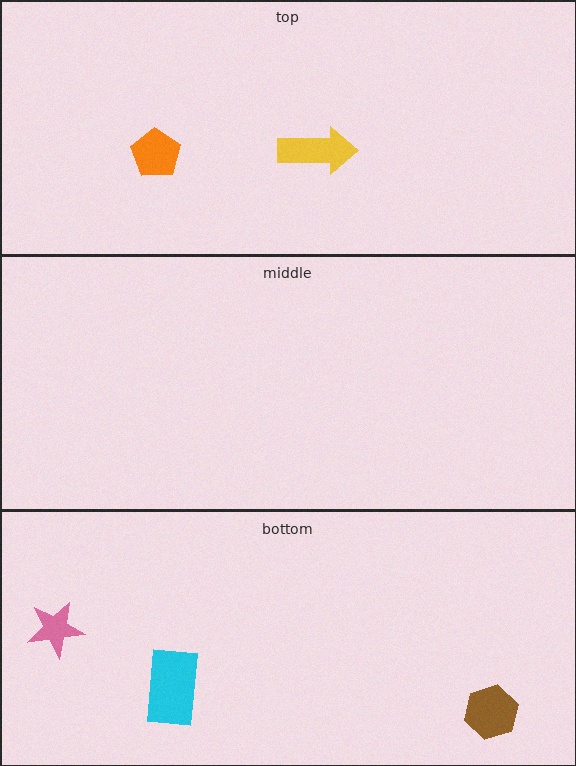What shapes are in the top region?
The orange pentagon, the yellow arrow.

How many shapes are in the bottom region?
3.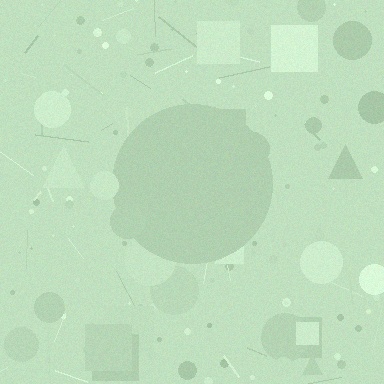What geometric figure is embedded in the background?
A circle is embedded in the background.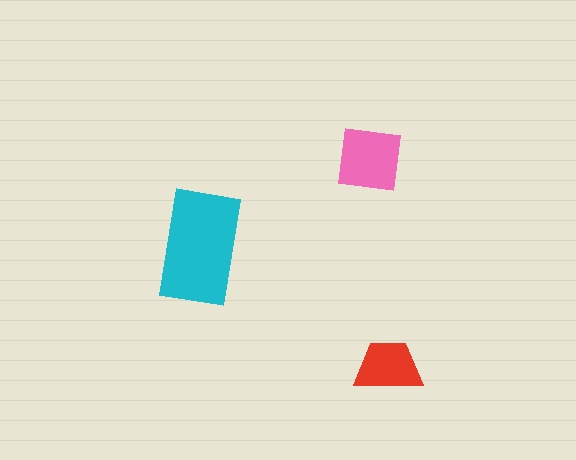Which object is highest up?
The pink square is topmost.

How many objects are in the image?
There are 3 objects in the image.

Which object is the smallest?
The red trapezoid.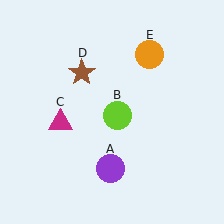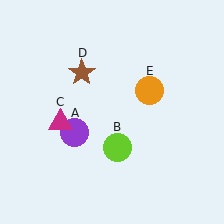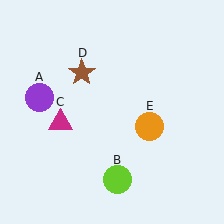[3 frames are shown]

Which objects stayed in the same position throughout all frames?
Magenta triangle (object C) and brown star (object D) remained stationary.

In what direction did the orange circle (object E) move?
The orange circle (object E) moved down.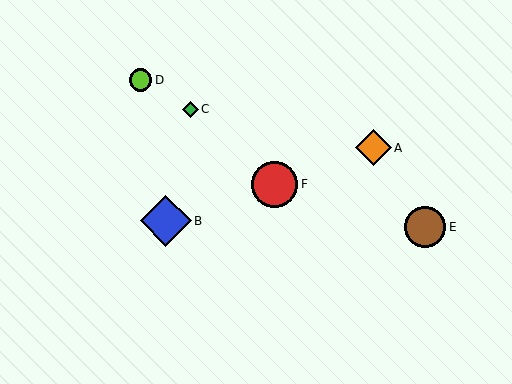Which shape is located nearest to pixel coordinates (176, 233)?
The blue diamond (labeled B) at (166, 221) is nearest to that location.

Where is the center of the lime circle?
The center of the lime circle is at (140, 80).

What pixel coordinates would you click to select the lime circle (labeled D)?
Click at (140, 80) to select the lime circle D.